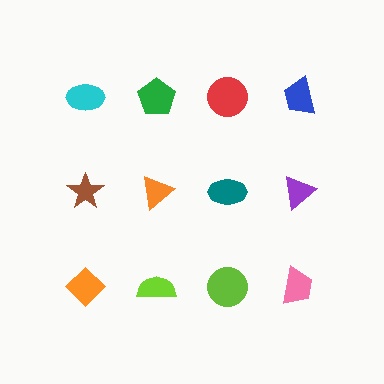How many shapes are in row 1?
4 shapes.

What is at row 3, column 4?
A pink trapezoid.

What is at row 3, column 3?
A lime circle.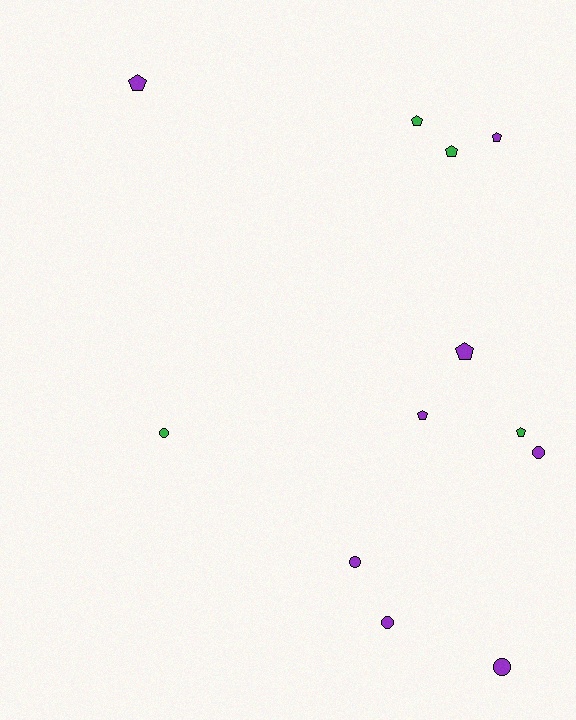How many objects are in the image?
There are 12 objects.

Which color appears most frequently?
Purple, with 8 objects.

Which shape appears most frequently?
Pentagon, with 7 objects.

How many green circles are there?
There is 1 green circle.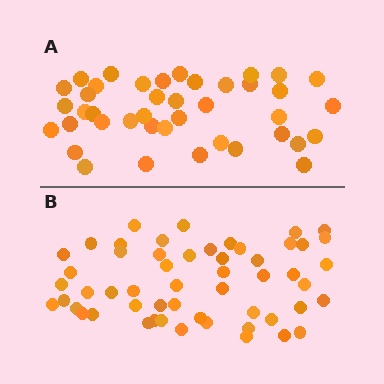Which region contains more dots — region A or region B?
Region B (the bottom region) has more dots.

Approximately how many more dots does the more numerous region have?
Region B has approximately 15 more dots than region A.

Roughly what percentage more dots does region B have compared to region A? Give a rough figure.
About 30% more.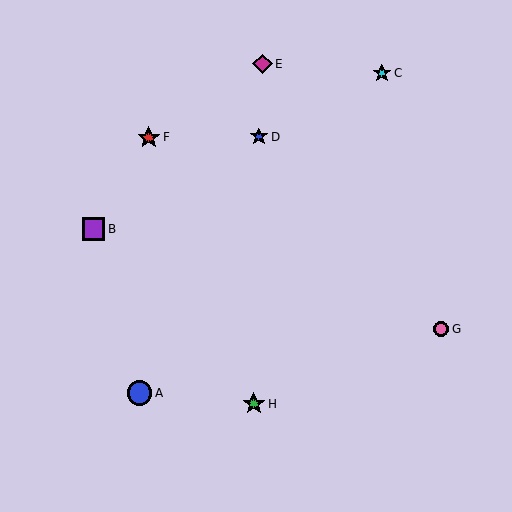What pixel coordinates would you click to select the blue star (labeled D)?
Click at (259, 137) to select the blue star D.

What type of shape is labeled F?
Shape F is a red star.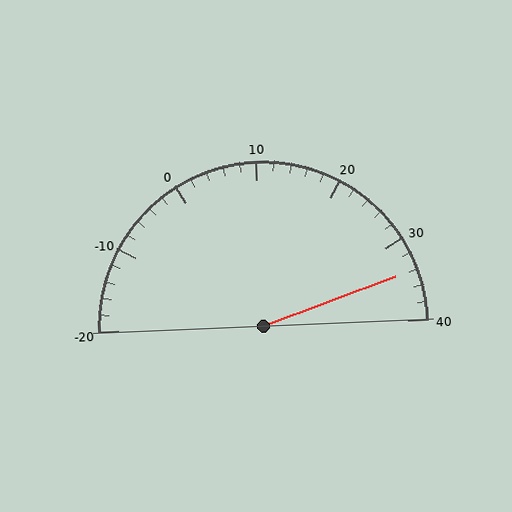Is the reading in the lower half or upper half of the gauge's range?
The reading is in the upper half of the range (-20 to 40).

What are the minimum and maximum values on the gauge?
The gauge ranges from -20 to 40.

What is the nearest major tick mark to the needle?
The nearest major tick mark is 30.